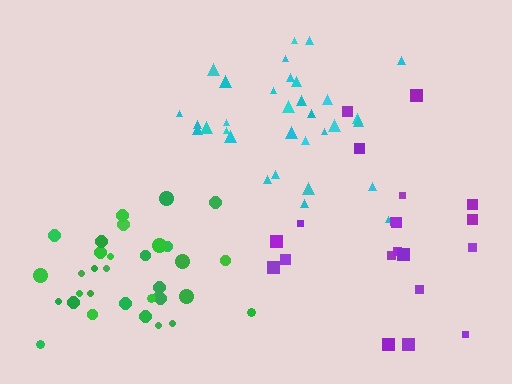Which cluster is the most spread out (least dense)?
Purple.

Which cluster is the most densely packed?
Green.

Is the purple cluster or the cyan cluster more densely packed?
Cyan.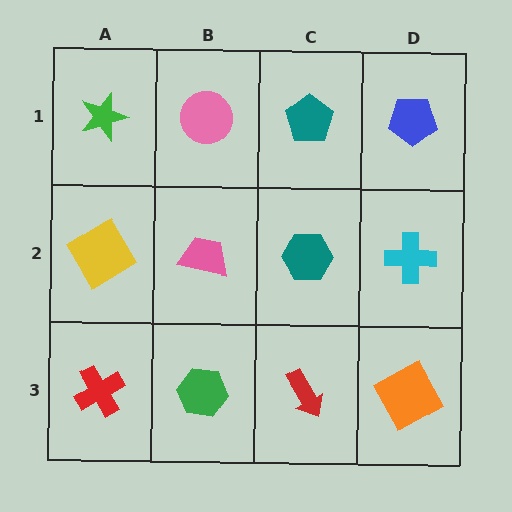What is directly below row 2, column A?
A red cross.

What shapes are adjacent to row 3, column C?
A teal hexagon (row 2, column C), a green hexagon (row 3, column B), an orange square (row 3, column D).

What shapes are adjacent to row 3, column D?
A cyan cross (row 2, column D), a red arrow (row 3, column C).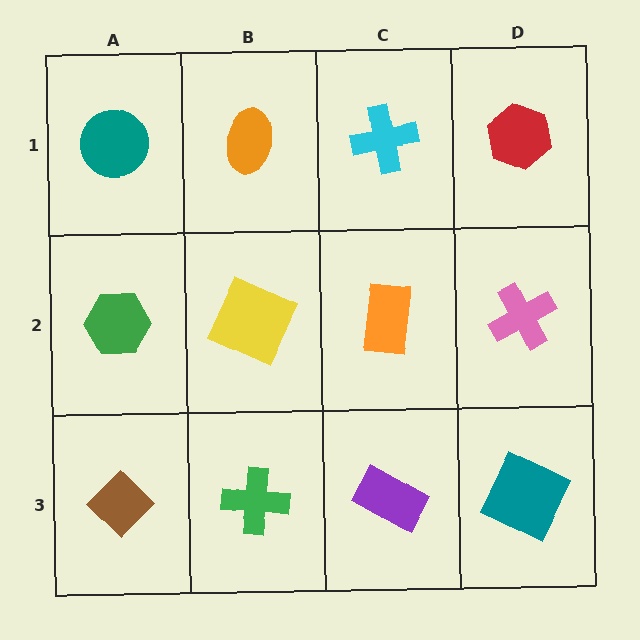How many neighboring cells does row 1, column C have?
3.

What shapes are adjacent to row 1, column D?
A pink cross (row 2, column D), a cyan cross (row 1, column C).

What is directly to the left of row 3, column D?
A purple rectangle.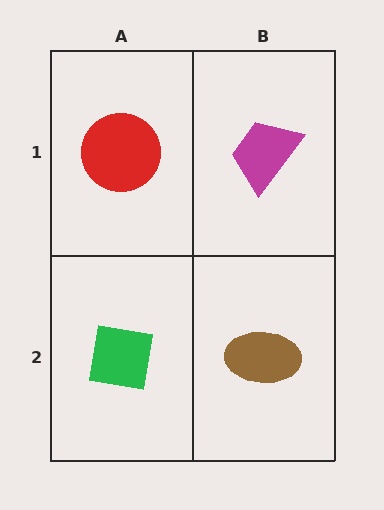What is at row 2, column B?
A brown ellipse.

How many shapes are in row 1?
2 shapes.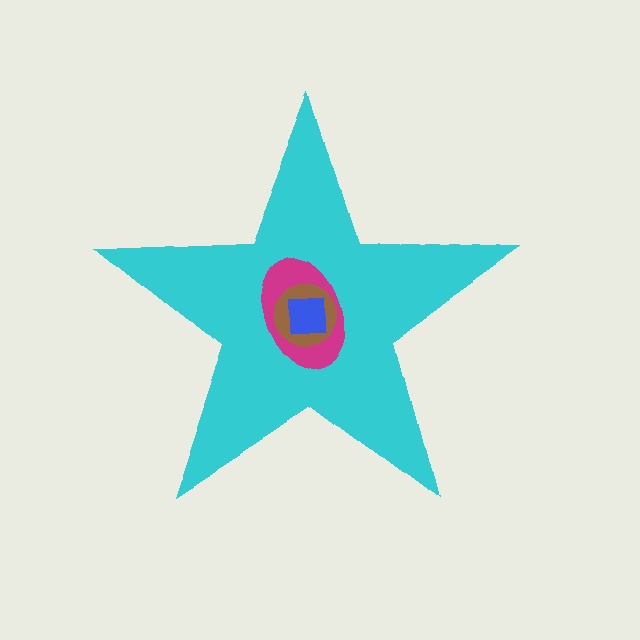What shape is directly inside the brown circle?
The blue square.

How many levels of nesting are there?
4.